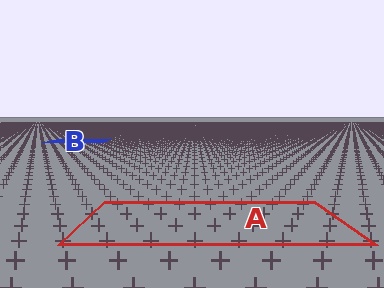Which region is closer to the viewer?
Region A is closer. The texture elements there are larger and more spread out.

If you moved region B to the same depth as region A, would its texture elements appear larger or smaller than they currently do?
They would appear larger. At a closer depth, the same texture elements are projected at a bigger on-screen size.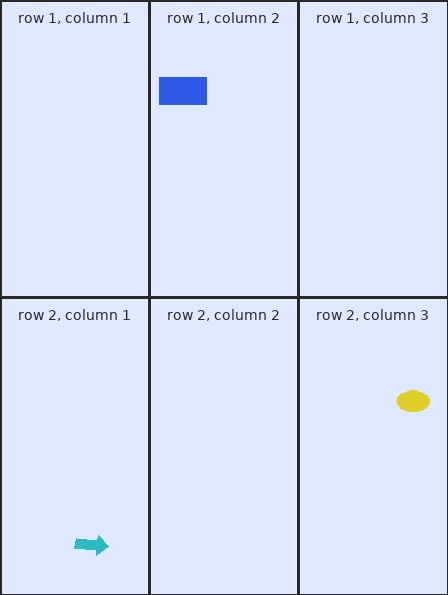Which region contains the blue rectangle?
The row 1, column 2 region.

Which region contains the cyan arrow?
The row 2, column 1 region.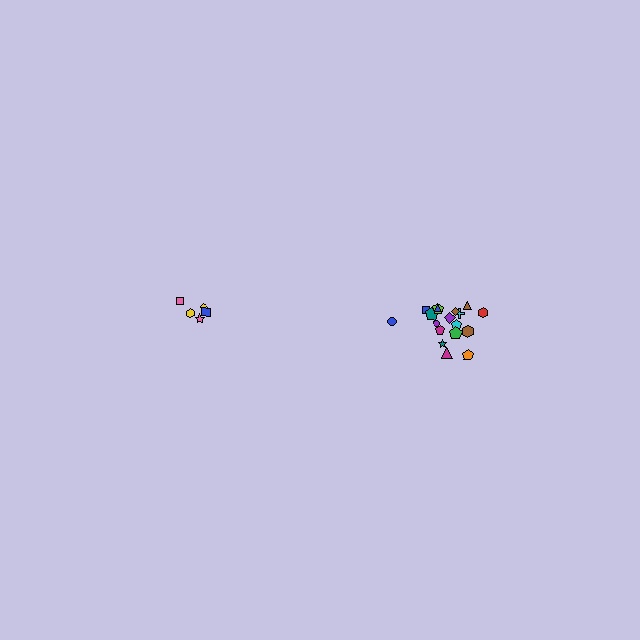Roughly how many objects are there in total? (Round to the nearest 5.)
Roughly 25 objects in total.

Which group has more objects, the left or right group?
The right group.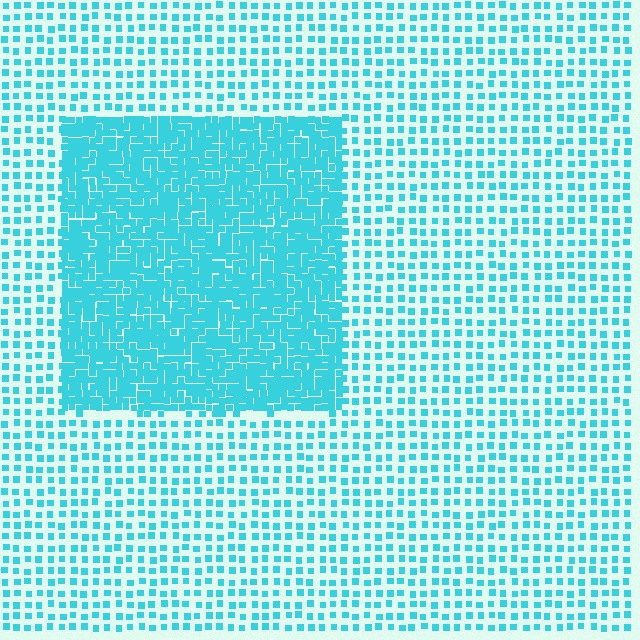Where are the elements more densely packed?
The elements are more densely packed inside the rectangle boundary.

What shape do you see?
I see a rectangle.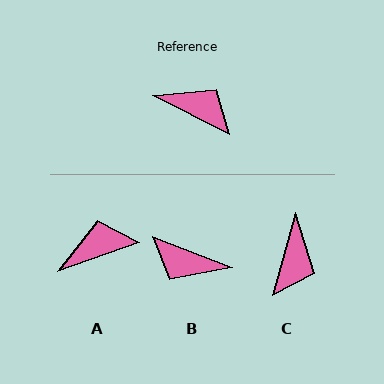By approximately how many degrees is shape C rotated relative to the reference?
Approximately 78 degrees clockwise.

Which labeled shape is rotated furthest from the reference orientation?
B, about 174 degrees away.